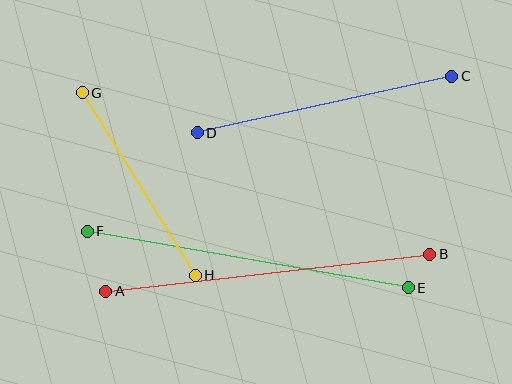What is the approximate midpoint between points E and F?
The midpoint is at approximately (248, 260) pixels.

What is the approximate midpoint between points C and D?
The midpoint is at approximately (324, 105) pixels.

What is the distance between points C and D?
The distance is approximately 261 pixels.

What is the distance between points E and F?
The distance is approximately 326 pixels.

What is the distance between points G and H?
The distance is approximately 215 pixels.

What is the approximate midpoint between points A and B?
The midpoint is at approximately (268, 273) pixels.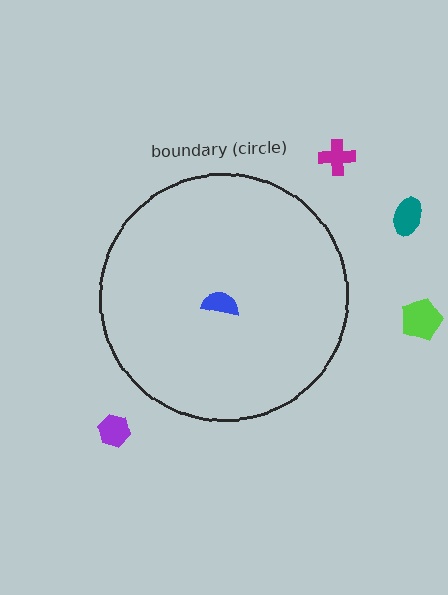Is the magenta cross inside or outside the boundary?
Outside.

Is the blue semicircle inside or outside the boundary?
Inside.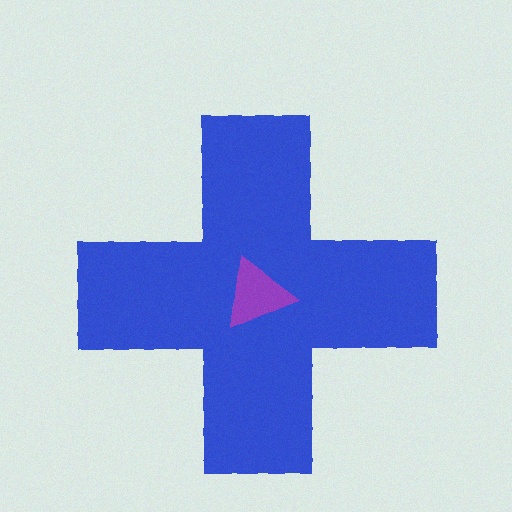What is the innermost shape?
The purple triangle.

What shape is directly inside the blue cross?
The purple triangle.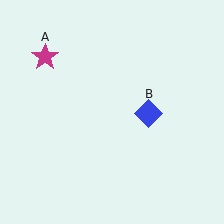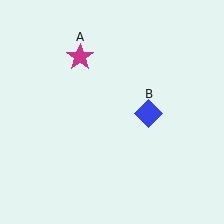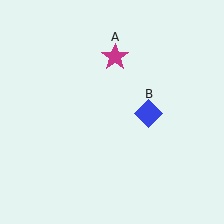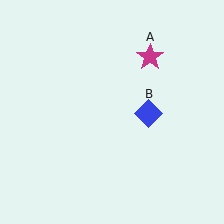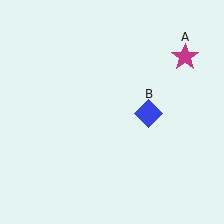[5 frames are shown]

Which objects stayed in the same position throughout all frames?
Blue diamond (object B) remained stationary.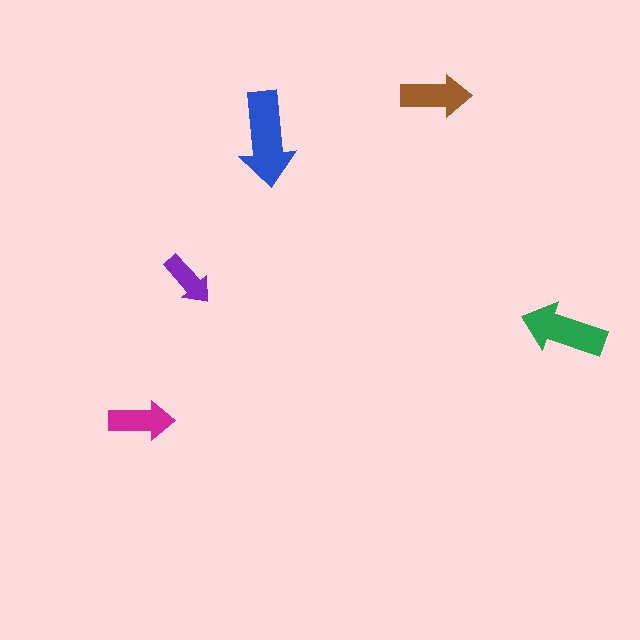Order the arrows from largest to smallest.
the blue one, the green one, the brown one, the magenta one, the purple one.